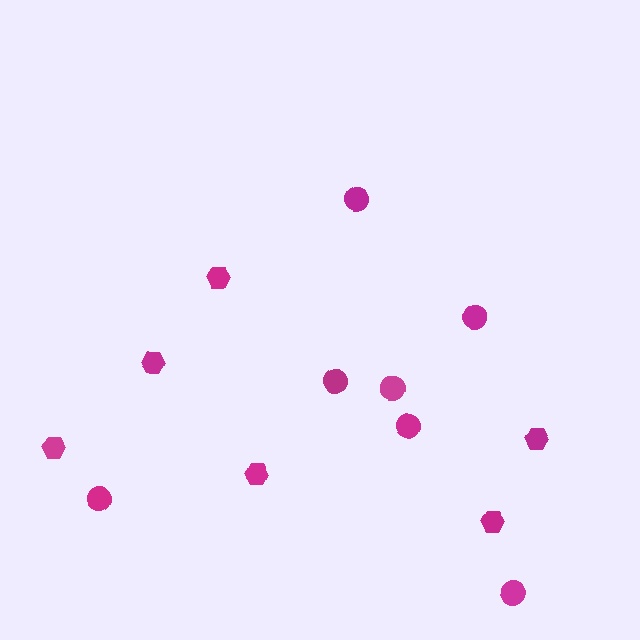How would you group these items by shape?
There are 2 groups: one group of hexagons (6) and one group of circles (7).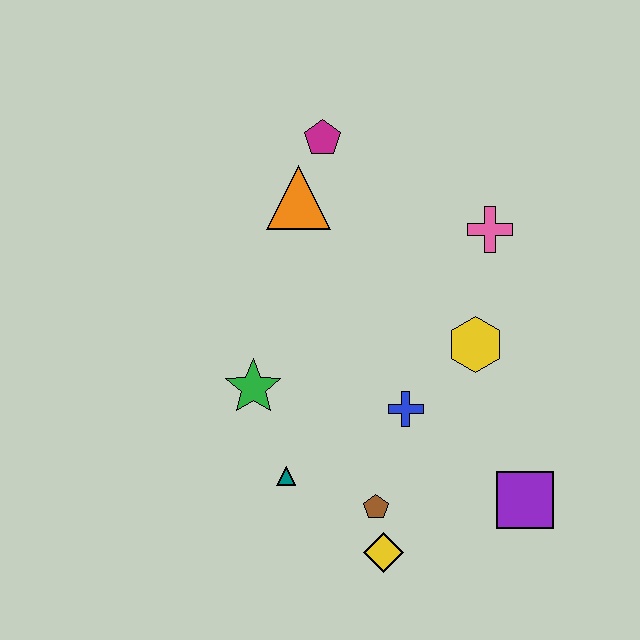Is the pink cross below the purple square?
No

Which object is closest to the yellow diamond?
The brown pentagon is closest to the yellow diamond.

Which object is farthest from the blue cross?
The magenta pentagon is farthest from the blue cross.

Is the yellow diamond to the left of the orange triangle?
No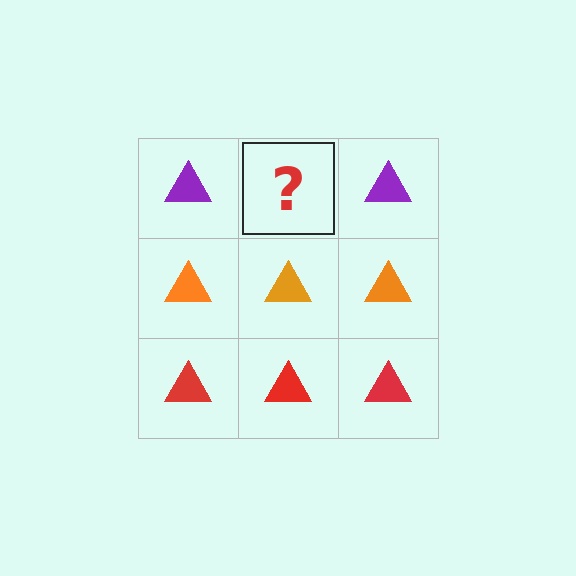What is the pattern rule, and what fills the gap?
The rule is that each row has a consistent color. The gap should be filled with a purple triangle.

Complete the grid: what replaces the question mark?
The question mark should be replaced with a purple triangle.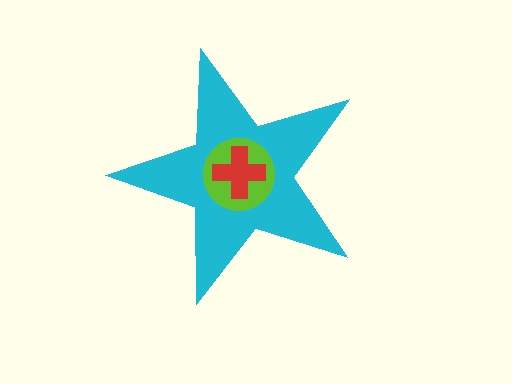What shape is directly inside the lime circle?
The red cross.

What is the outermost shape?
The cyan star.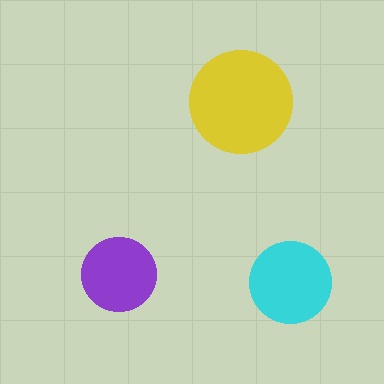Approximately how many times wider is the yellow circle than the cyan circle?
About 1.5 times wider.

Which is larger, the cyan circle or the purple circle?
The cyan one.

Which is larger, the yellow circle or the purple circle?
The yellow one.